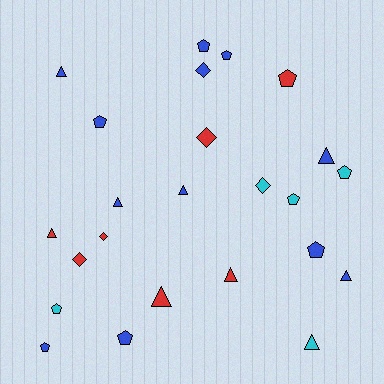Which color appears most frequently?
Blue, with 12 objects.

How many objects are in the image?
There are 24 objects.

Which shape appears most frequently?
Pentagon, with 10 objects.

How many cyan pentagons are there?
There are 3 cyan pentagons.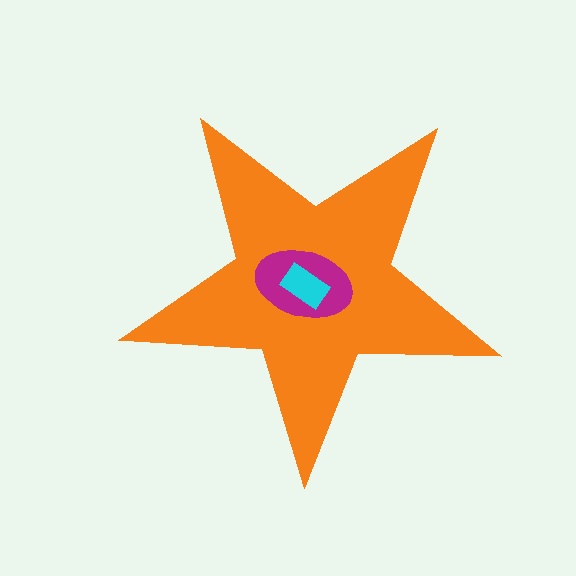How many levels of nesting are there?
3.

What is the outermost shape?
The orange star.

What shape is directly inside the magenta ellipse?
The cyan rectangle.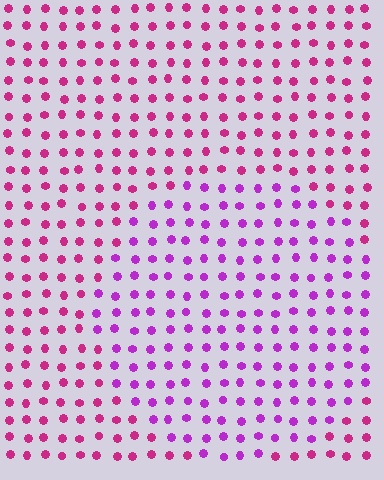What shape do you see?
I see a circle.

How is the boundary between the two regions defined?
The boundary is defined purely by a slight shift in hue (about 32 degrees). Spacing, size, and orientation are identical on both sides.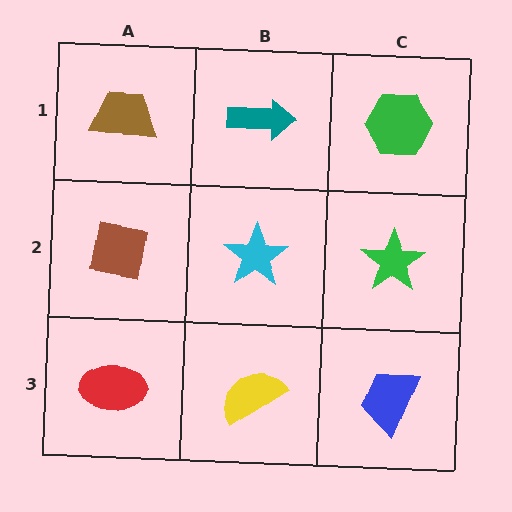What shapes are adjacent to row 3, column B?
A cyan star (row 2, column B), a red ellipse (row 3, column A), a blue trapezoid (row 3, column C).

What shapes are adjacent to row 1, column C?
A green star (row 2, column C), a teal arrow (row 1, column B).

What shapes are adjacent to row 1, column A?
A brown square (row 2, column A), a teal arrow (row 1, column B).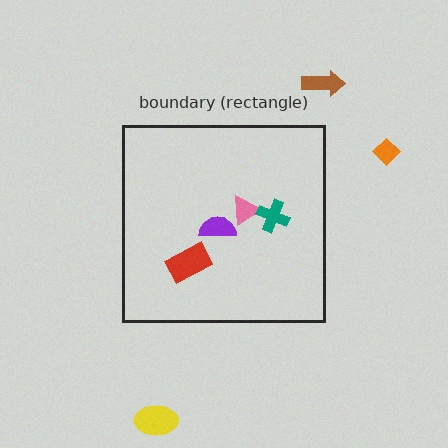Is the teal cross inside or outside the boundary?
Inside.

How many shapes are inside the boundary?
4 inside, 3 outside.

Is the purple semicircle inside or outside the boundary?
Inside.